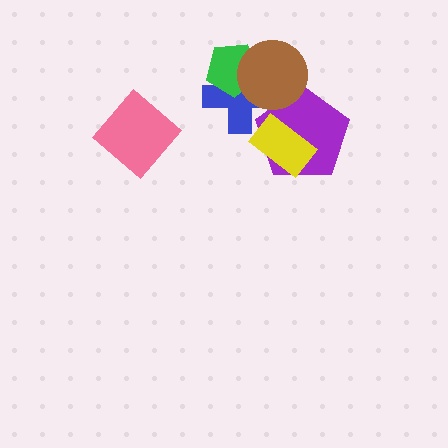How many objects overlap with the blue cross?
3 objects overlap with the blue cross.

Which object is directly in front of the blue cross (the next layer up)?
The purple pentagon is directly in front of the blue cross.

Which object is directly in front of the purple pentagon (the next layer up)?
The yellow rectangle is directly in front of the purple pentagon.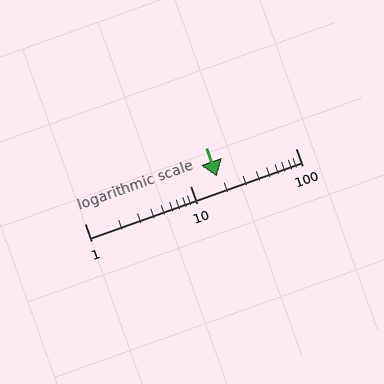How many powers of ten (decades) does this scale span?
The scale spans 2 decades, from 1 to 100.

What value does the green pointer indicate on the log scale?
The pointer indicates approximately 18.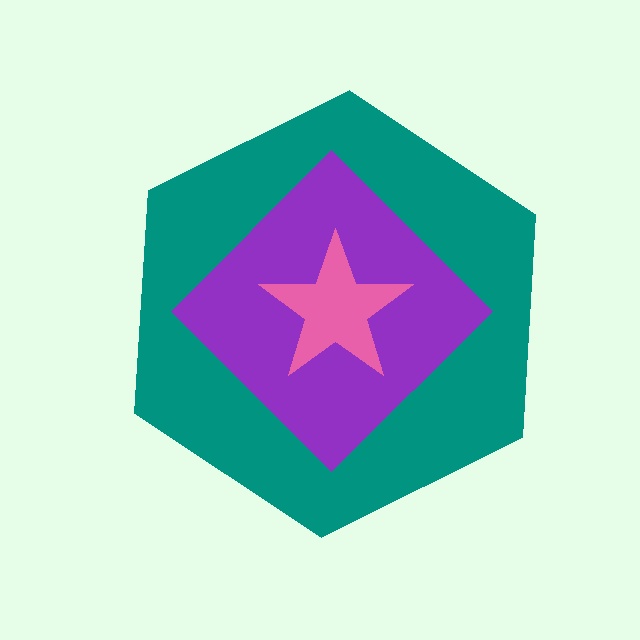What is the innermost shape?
The pink star.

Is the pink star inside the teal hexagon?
Yes.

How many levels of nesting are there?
3.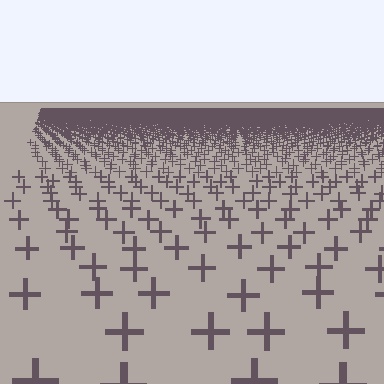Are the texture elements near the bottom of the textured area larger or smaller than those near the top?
Larger. Near the bottom, elements are closer to the viewer and appear at a bigger on-screen size.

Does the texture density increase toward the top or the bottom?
Density increases toward the top.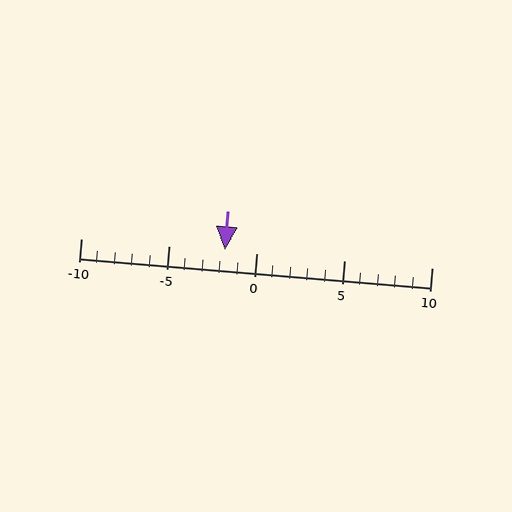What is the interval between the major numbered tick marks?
The major tick marks are spaced 5 units apart.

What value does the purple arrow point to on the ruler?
The purple arrow points to approximately -2.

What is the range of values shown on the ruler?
The ruler shows values from -10 to 10.